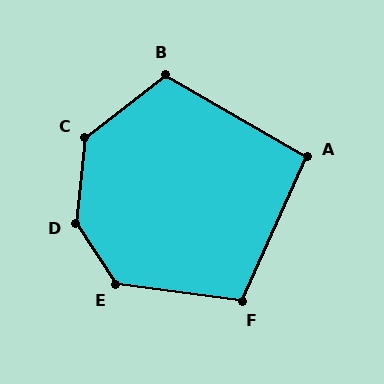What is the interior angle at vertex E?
Approximately 130 degrees (obtuse).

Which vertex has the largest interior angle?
D, at approximately 141 degrees.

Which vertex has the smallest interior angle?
A, at approximately 96 degrees.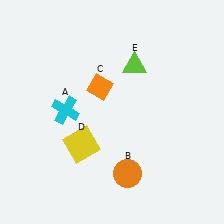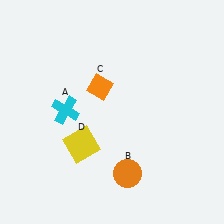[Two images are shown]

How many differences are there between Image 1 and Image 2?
There is 1 difference between the two images.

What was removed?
The lime triangle (E) was removed in Image 2.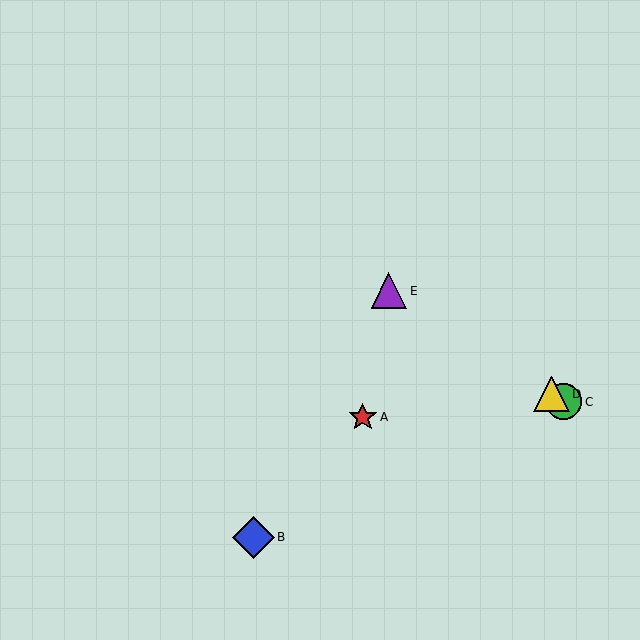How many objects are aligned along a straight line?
3 objects (C, D, E) are aligned along a straight line.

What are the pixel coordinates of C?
Object C is at (564, 402).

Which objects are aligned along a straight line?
Objects C, D, E are aligned along a straight line.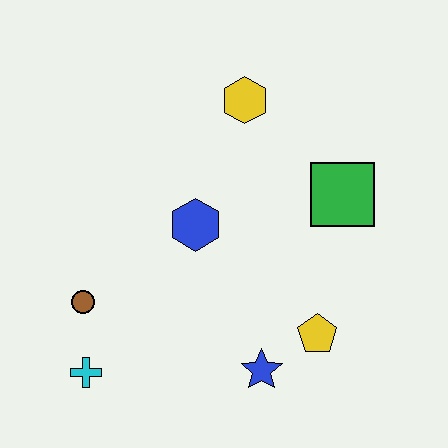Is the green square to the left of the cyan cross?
No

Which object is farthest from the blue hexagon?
The cyan cross is farthest from the blue hexagon.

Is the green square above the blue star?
Yes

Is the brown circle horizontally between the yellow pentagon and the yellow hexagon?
No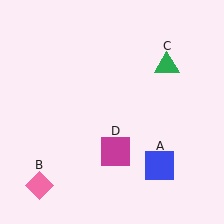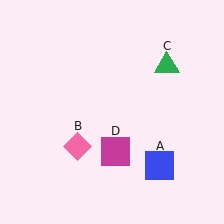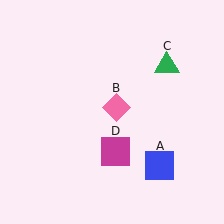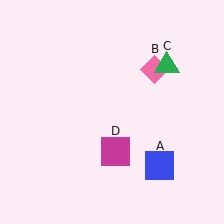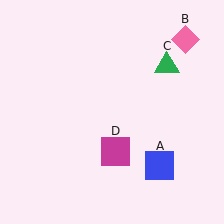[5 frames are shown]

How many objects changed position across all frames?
1 object changed position: pink diamond (object B).